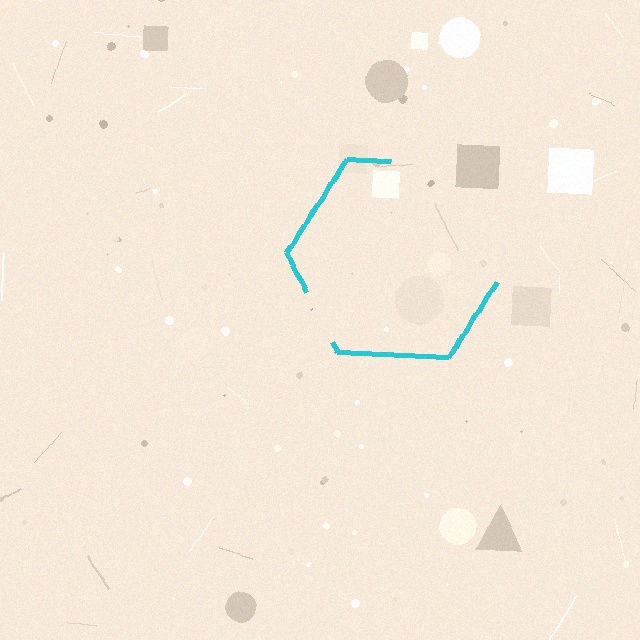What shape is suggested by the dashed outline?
The dashed outline suggests a hexagon.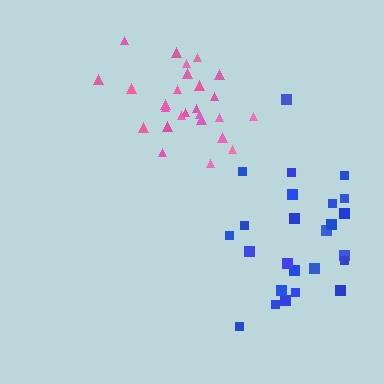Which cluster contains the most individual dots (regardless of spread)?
Pink (26).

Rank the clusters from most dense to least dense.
pink, blue.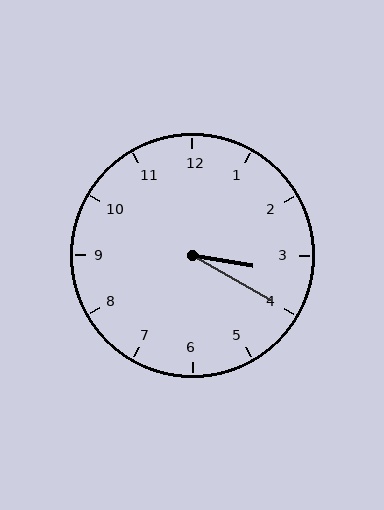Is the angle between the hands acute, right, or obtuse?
It is acute.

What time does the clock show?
3:20.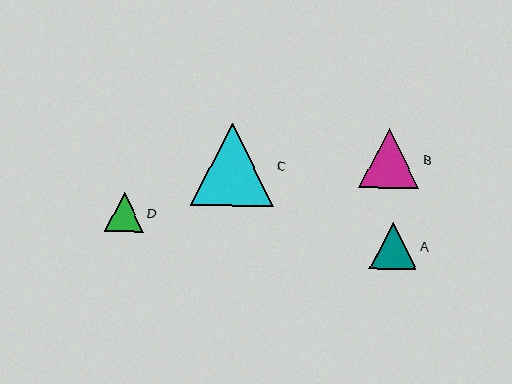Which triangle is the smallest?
Triangle D is the smallest with a size of approximately 39 pixels.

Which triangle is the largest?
Triangle C is the largest with a size of approximately 83 pixels.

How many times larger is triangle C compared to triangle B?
Triangle C is approximately 1.4 times the size of triangle B.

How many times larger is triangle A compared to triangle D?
Triangle A is approximately 1.2 times the size of triangle D.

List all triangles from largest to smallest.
From largest to smallest: C, B, A, D.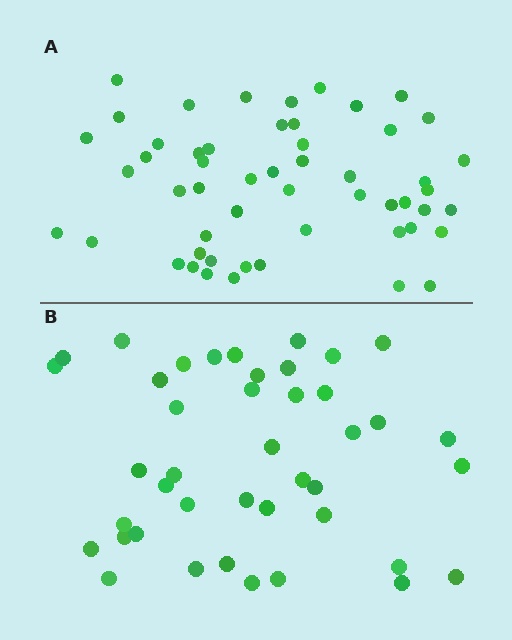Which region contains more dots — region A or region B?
Region A (the top region) has more dots.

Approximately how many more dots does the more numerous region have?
Region A has roughly 12 or so more dots than region B.